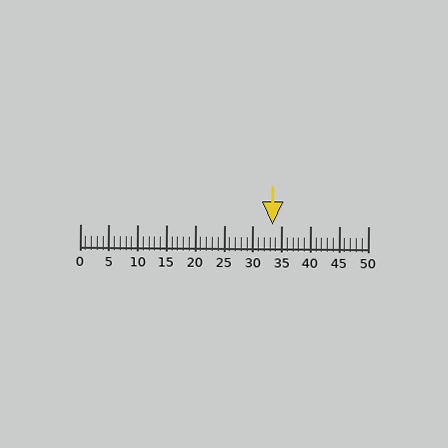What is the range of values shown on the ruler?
The ruler shows values from 0 to 50.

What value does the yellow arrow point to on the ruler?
The yellow arrow points to approximately 33.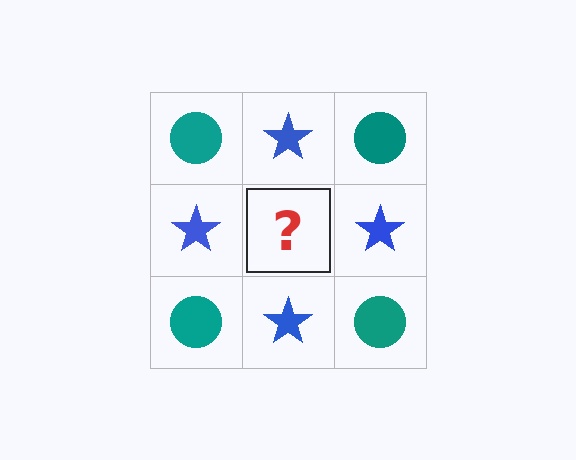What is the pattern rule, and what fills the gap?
The rule is that it alternates teal circle and blue star in a checkerboard pattern. The gap should be filled with a teal circle.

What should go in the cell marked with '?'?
The missing cell should contain a teal circle.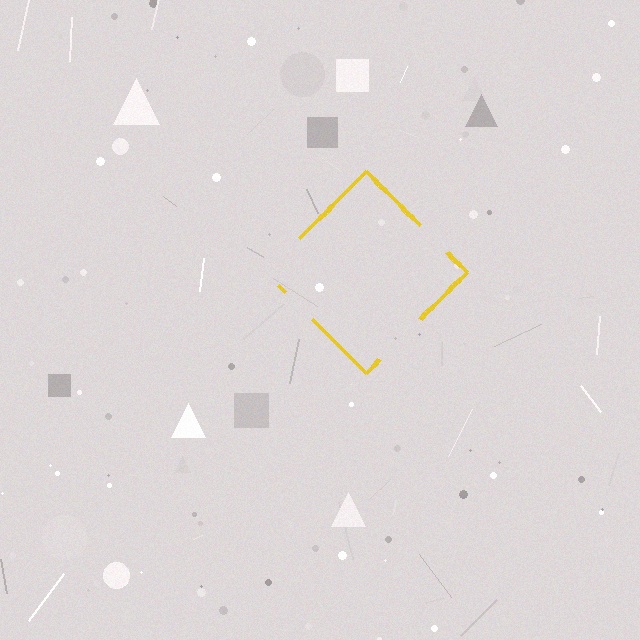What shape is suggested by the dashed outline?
The dashed outline suggests a diamond.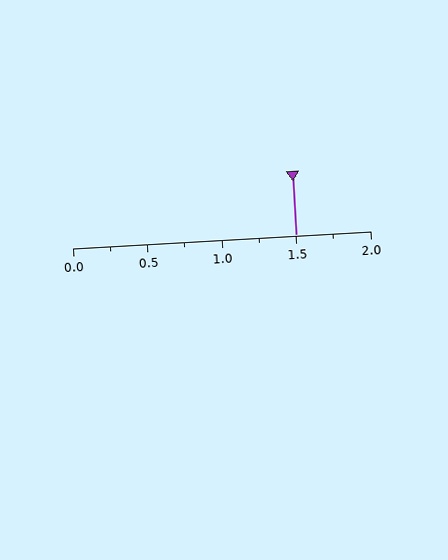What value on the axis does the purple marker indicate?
The marker indicates approximately 1.5.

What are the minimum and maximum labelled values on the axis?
The axis runs from 0.0 to 2.0.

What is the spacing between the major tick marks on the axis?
The major ticks are spaced 0.5 apart.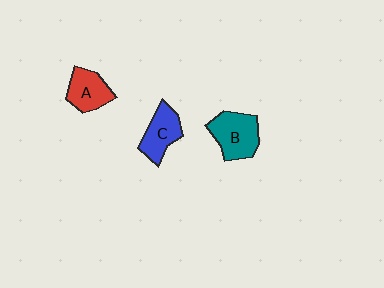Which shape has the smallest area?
Shape A (red).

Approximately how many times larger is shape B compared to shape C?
Approximately 1.3 times.